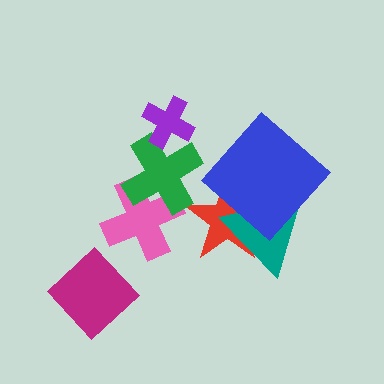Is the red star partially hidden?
Yes, it is partially covered by another shape.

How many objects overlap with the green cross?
2 objects overlap with the green cross.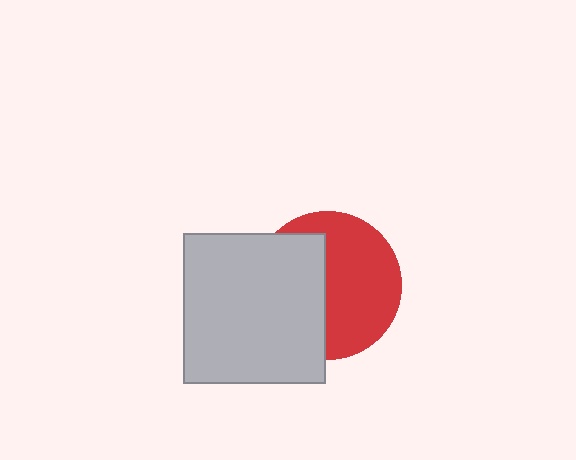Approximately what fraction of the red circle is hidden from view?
Roughly 44% of the red circle is hidden behind the light gray rectangle.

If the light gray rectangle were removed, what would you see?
You would see the complete red circle.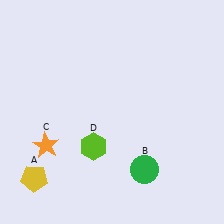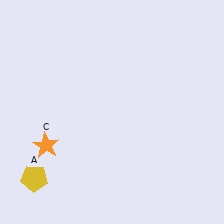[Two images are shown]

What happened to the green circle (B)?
The green circle (B) was removed in Image 2. It was in the bottom-right area of Image 1.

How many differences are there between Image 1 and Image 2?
There are 2 differences between the two images.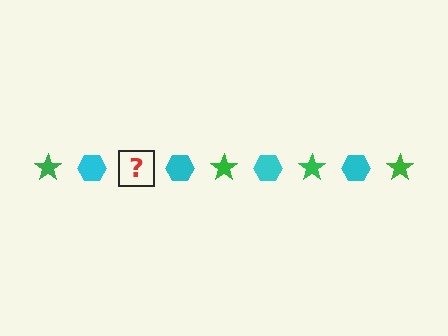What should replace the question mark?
The question mark should be replaced with a green star.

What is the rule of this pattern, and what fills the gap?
The rule is that the pattern alternates between green star and cyan hexagon. The gap should be filled with a green star.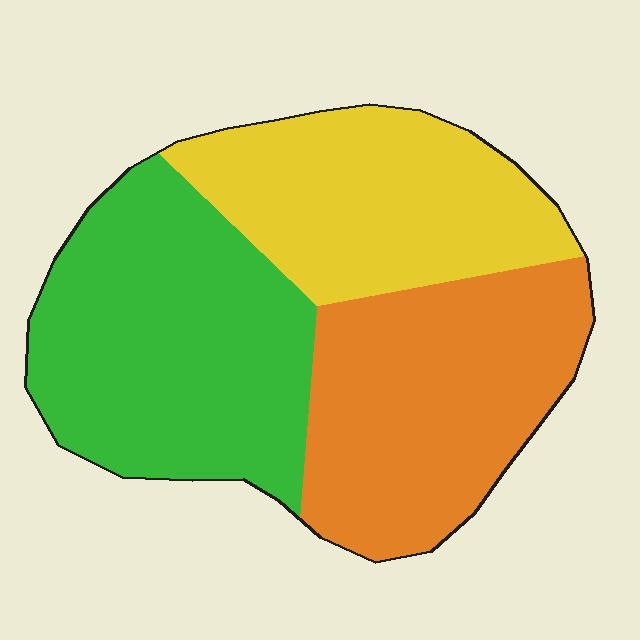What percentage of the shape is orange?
Orange takes up about one third (1/3) of the shape.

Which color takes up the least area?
Yellow, at roughly 30%.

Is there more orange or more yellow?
Orange.